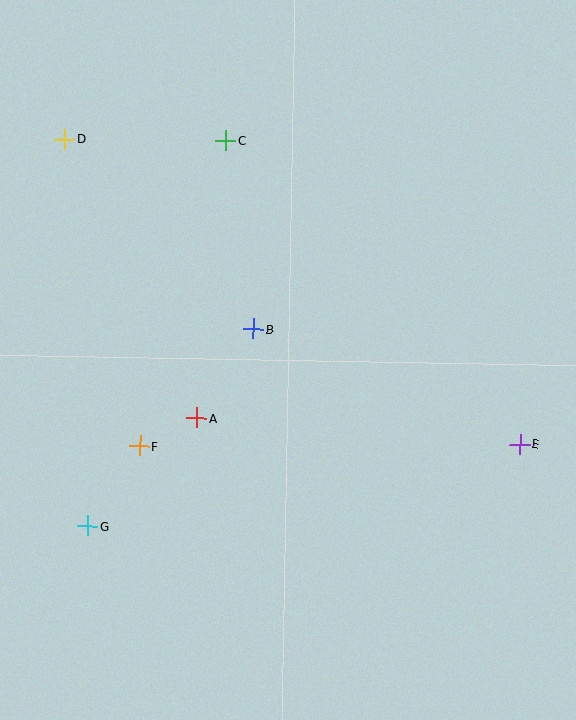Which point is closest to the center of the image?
Point B at (253, 329) is closest to the center.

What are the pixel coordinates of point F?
Point F is at (139, 446).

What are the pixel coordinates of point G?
Point G is at (88, 526).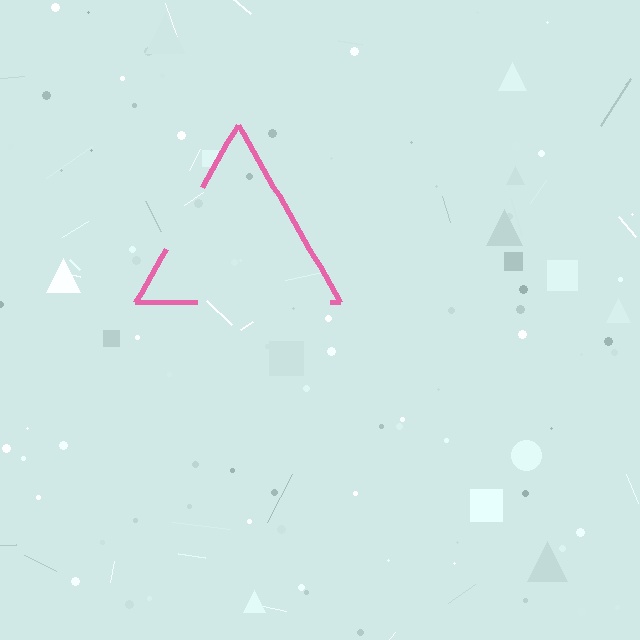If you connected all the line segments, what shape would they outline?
They would outline a triangle.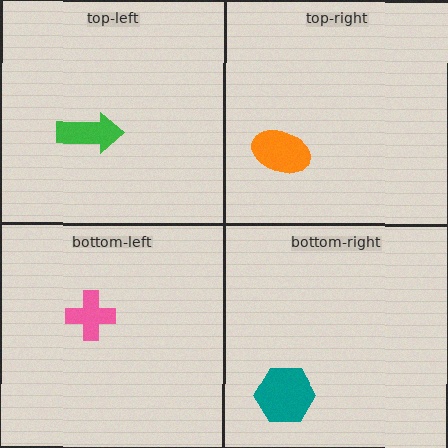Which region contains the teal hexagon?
The bottom-right region.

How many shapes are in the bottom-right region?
1.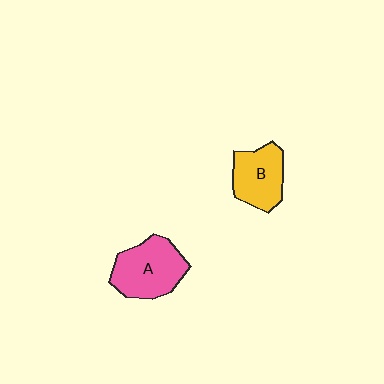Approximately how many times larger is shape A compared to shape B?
Approximately 1.3 times.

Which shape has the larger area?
Shape A (pink).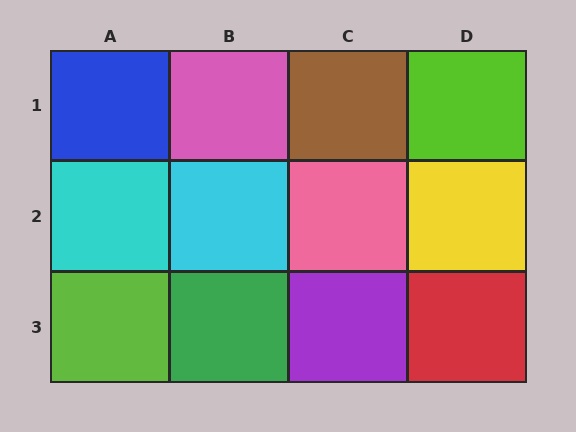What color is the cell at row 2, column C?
Pink.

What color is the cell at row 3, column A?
Lime.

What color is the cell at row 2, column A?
Cyan.